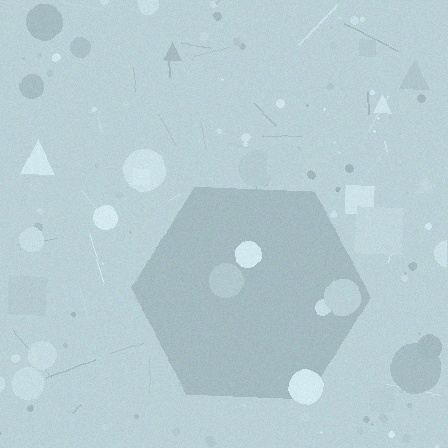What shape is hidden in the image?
A hexagon is hidden in the image.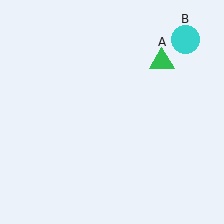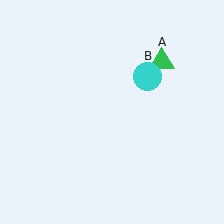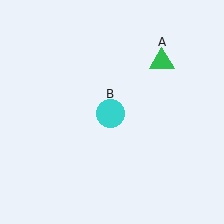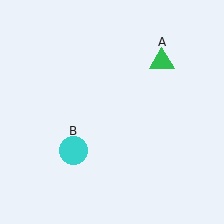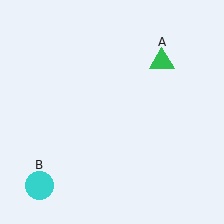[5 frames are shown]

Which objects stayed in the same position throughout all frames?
Green triangle (object A) remained stationary.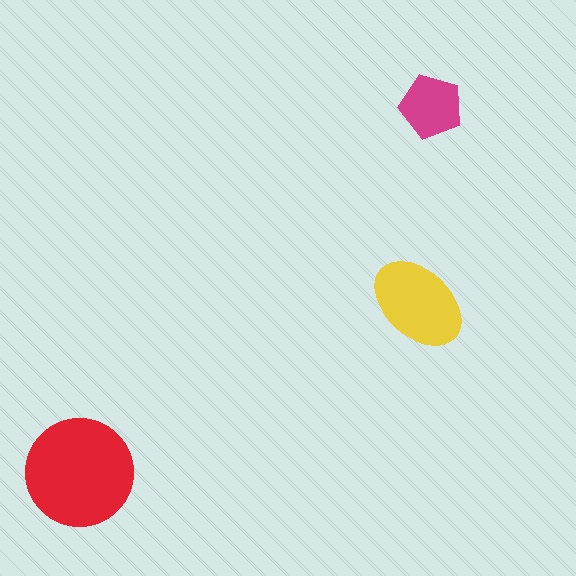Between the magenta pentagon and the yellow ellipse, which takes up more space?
The yellow ellipse.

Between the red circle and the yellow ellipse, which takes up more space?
The red circle.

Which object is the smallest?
The magenta pentagon.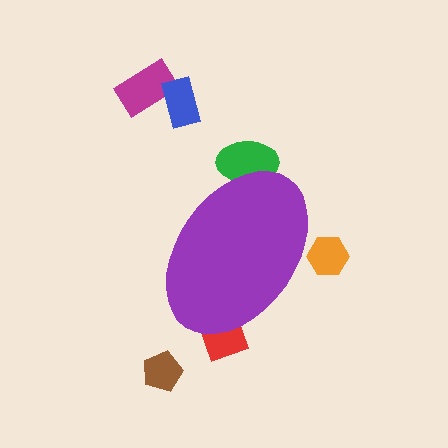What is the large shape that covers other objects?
A purple ellipse.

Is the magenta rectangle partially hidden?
No, the magenta rectangle is fully visible.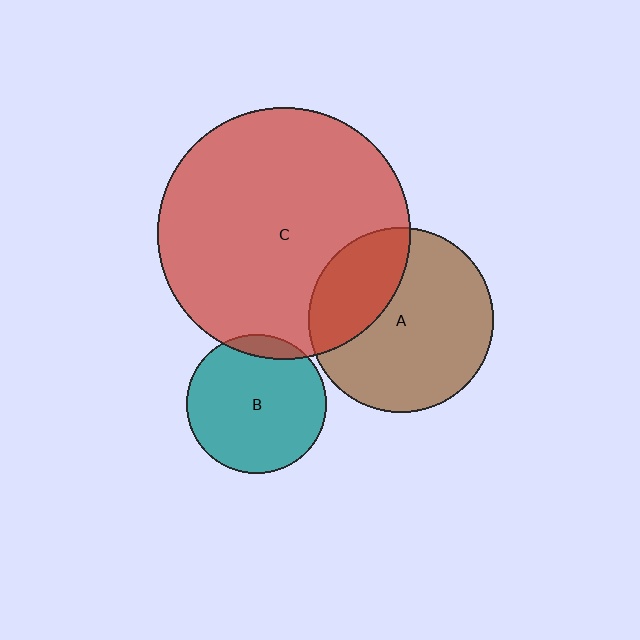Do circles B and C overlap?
Yes.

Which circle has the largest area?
Circle C (red).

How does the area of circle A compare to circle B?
Approximately 1.8 times.